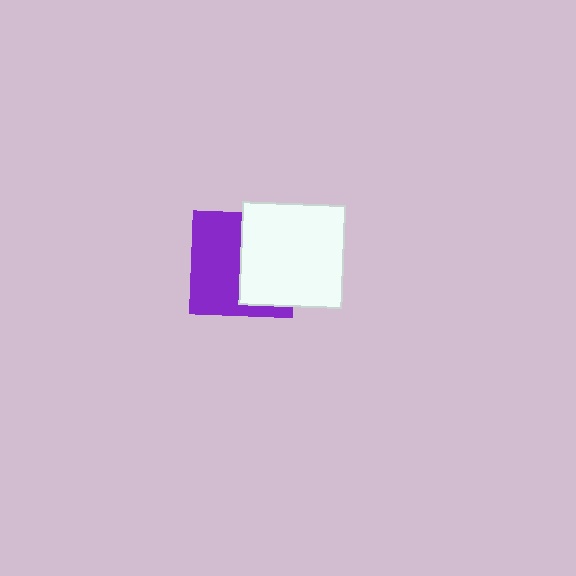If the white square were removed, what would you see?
You would see the complete purple square.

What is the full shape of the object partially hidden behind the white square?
The partially hidden object is a purple square.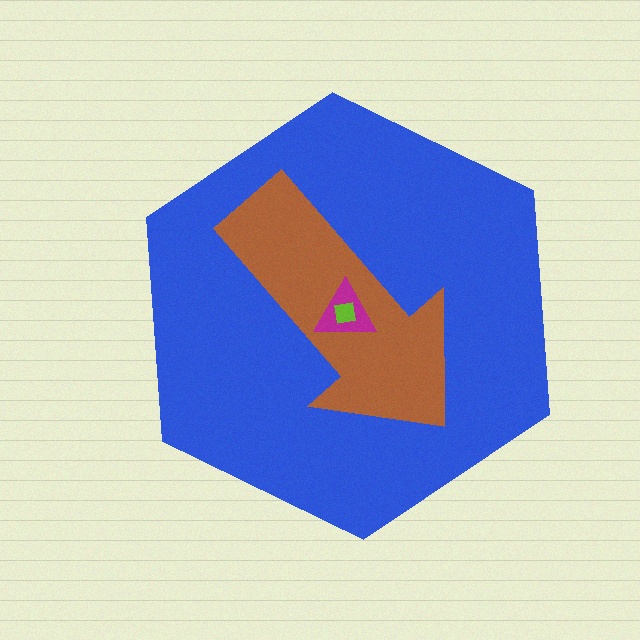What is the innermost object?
The lime square.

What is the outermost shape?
The blue hexagon.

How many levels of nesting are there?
4.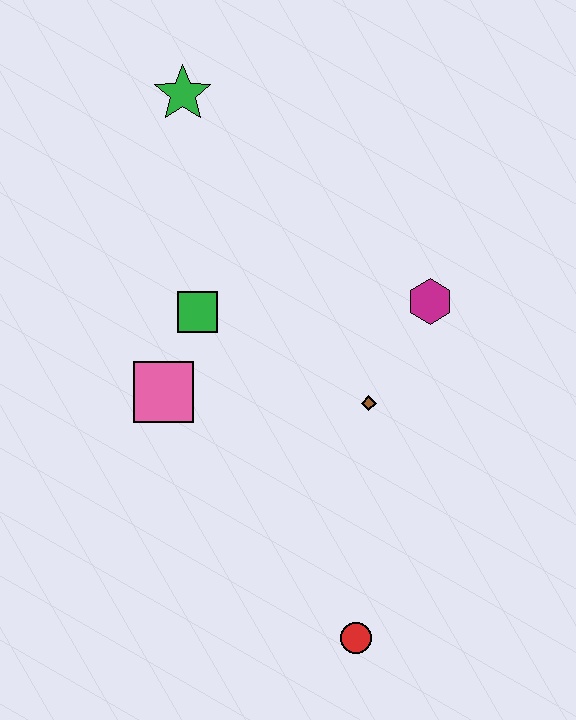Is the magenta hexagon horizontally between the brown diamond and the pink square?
No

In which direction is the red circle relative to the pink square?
The red circle is below the pink square.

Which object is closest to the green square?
The pink square is closest to the green square.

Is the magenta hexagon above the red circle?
Yes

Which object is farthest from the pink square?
The red circle is farthest from the pink square.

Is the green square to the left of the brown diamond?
Yes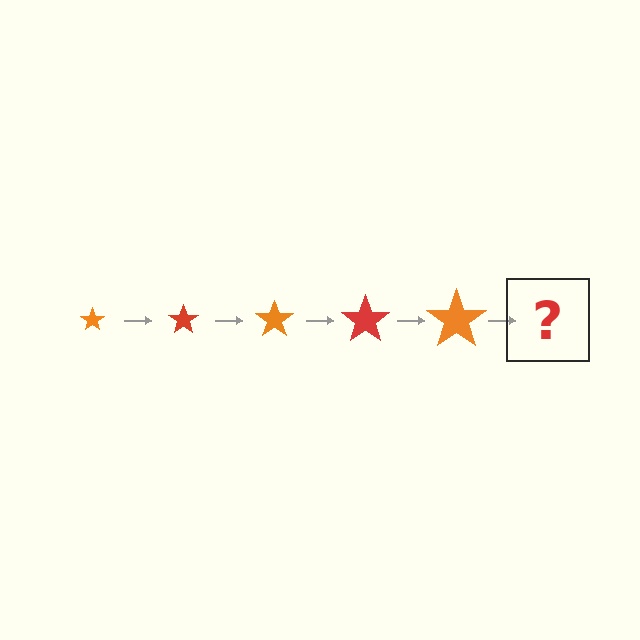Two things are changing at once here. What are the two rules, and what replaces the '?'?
The two rules are that the star grows larger each step and the color cycles through orange and red. The '?' should be a red star, larger than the previous one.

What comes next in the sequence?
The next element should be a red star, larger than the previous one.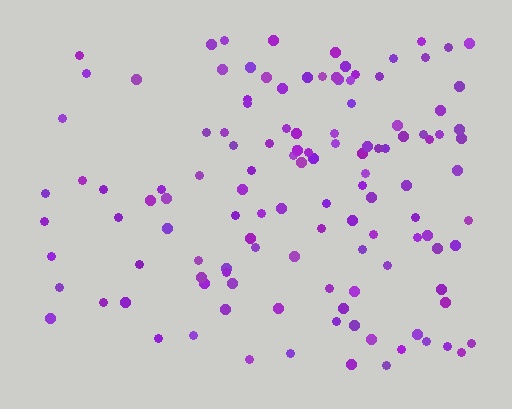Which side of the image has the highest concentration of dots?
The right.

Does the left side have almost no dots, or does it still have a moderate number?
Still a moderate number, just noticeably fewer than the right.